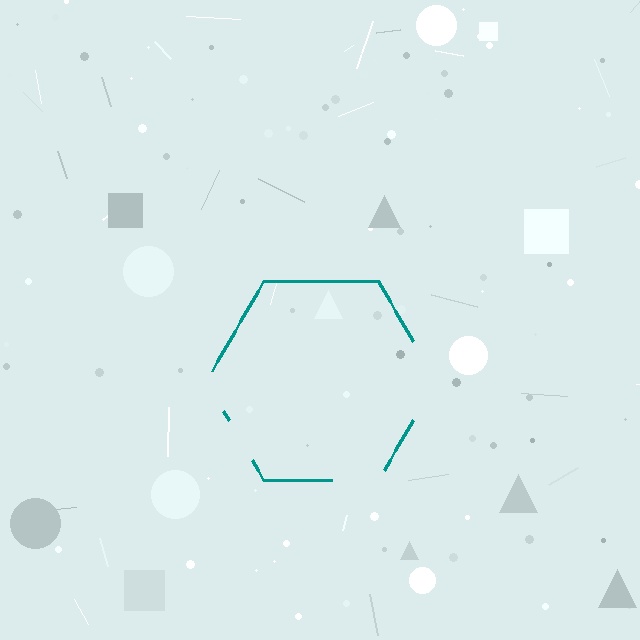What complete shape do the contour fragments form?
The contour fragments form a hexagon.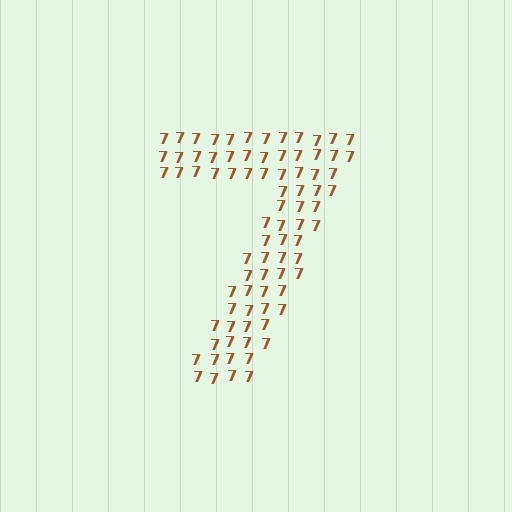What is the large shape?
The large shape is the digit 7.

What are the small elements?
The small elements are digit 7's.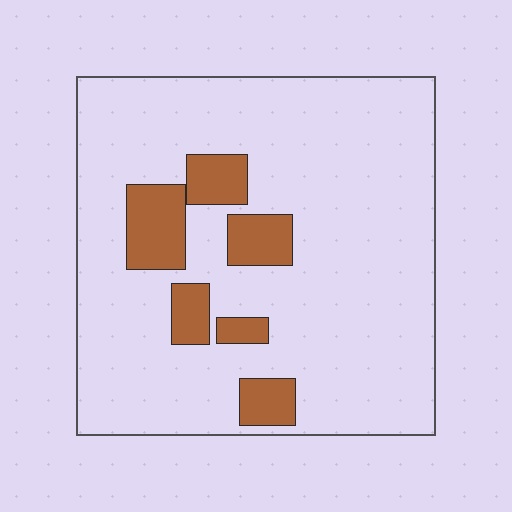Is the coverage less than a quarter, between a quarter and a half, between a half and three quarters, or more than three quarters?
Less than a quarter.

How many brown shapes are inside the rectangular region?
6.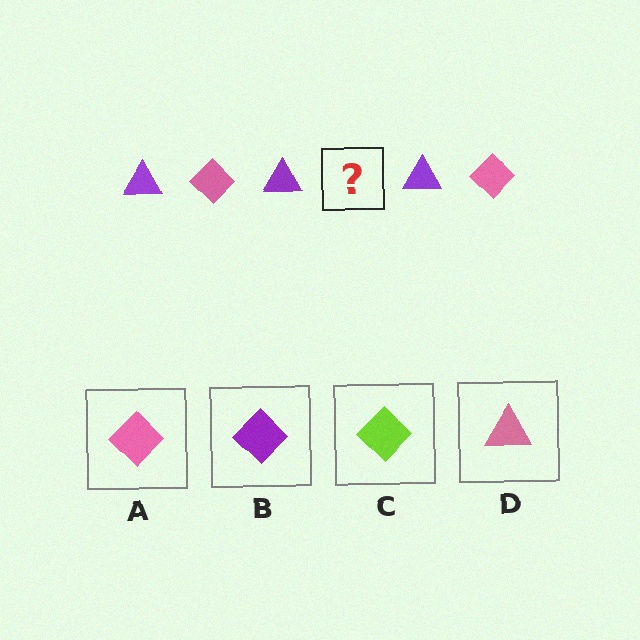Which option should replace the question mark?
Option A.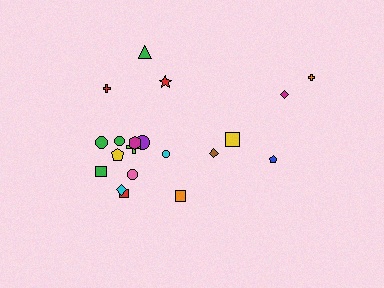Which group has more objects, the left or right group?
The left group.